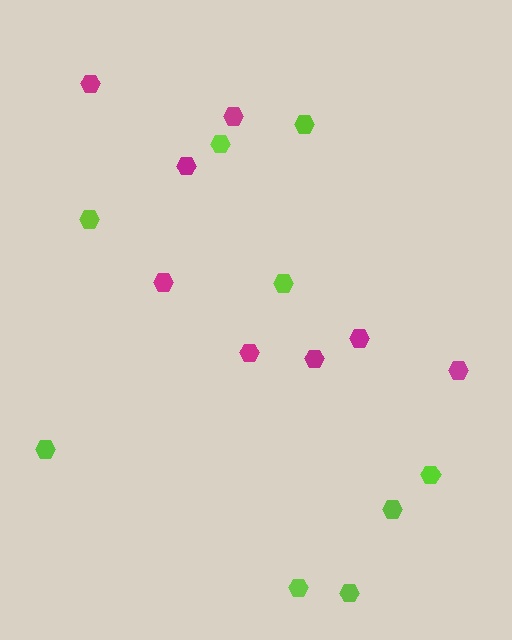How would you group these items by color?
There are 2 groups: one group of lime hexagons (9) and one group of magenta hexagons (8).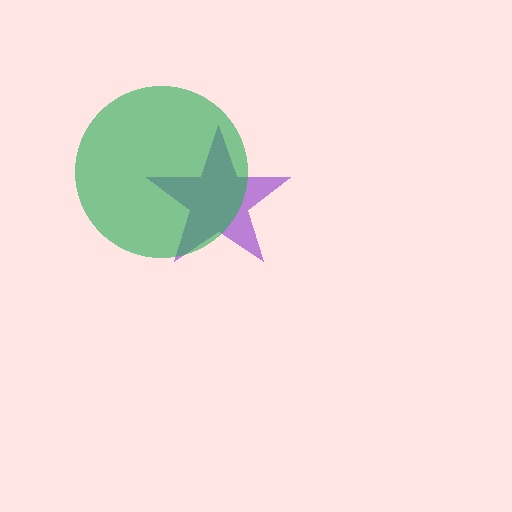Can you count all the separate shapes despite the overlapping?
Yes, there are 2 separate shapes.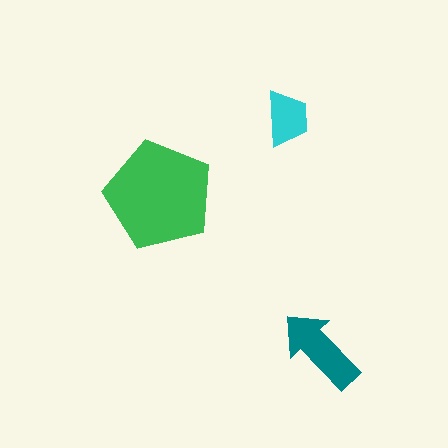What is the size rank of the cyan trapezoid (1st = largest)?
3rd.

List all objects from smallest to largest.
The cyan trapezoid, the teal arrow, the green pentagon.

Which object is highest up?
The cyan trapezoid is topmost.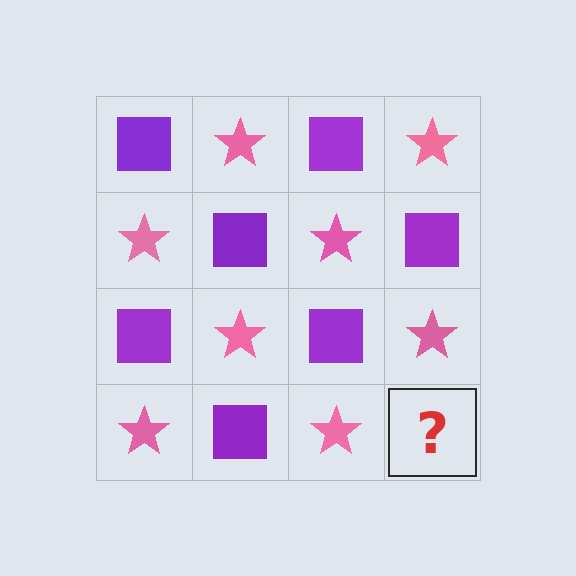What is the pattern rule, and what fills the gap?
The rule is that it alternates purple square and pink star in a checkerboard pattern. The gap should be filled with a purple square.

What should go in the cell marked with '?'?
The missing cell should contain a purple square.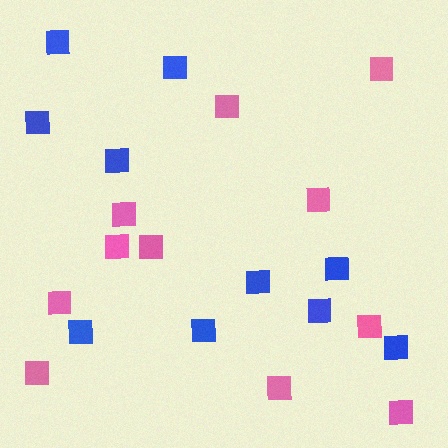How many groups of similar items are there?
There are 2 groups: one group of pink squares (11) and one group of blue squares (10).